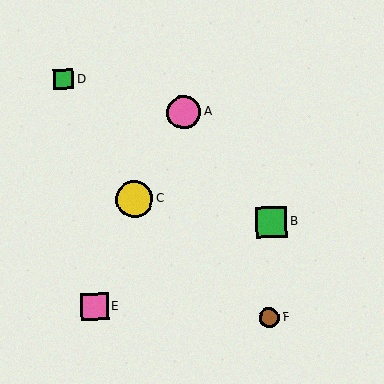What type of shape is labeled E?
Shape E is a pink square.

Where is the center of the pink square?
The center of the pink square is at (94, 307).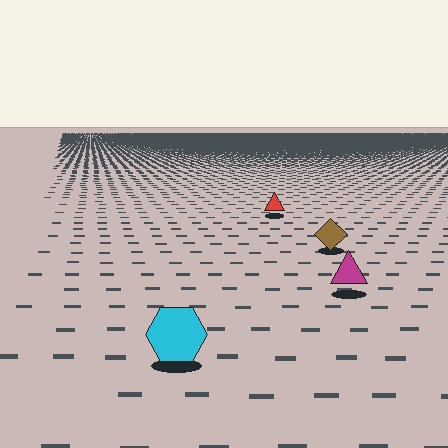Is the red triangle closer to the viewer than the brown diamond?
No. The brown diamond is closer — you can tell from the texture gradient: the ground texture is coarser near it.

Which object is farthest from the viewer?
The red triangle is farthest from the viewer. It appears smaller and the ground texture around it is denser.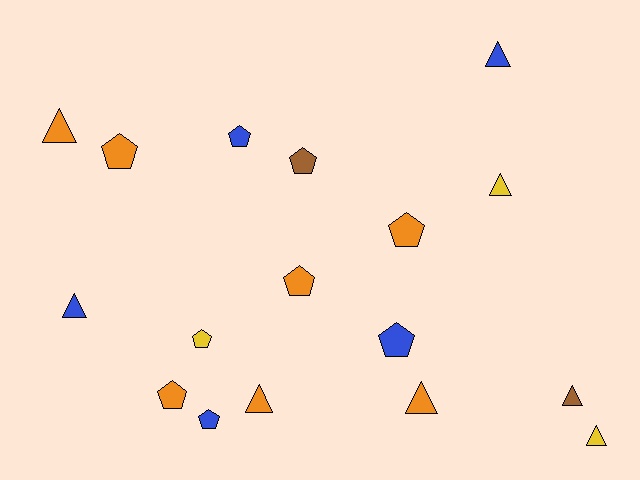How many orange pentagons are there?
There are 4 orange pentagons.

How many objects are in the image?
There are 17 objects.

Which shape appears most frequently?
Pentagon, with 9 objects.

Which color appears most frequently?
Orange, with 7 objects.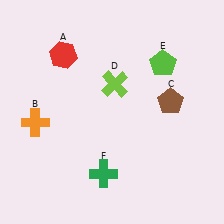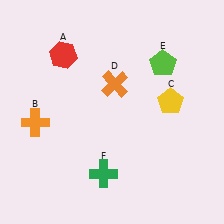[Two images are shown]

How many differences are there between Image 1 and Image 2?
There are 2 differences between the two images.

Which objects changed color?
C changed from brown to yellow. D changed from lime to orange.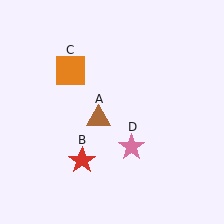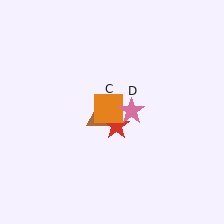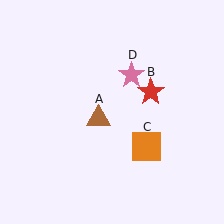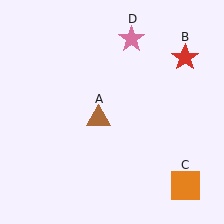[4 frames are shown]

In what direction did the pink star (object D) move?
The pink star (object D) moved up.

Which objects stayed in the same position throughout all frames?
Brown triangle (object A) remained stationary.